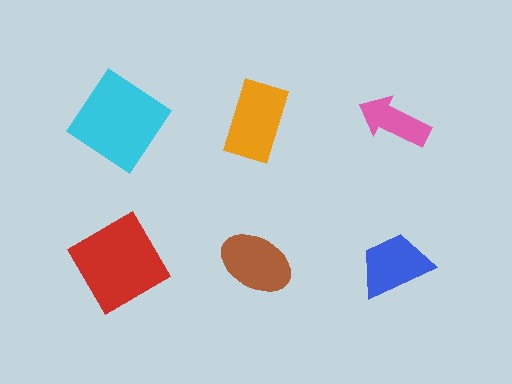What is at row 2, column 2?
A brown ellipse.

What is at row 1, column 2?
An orange rectangle.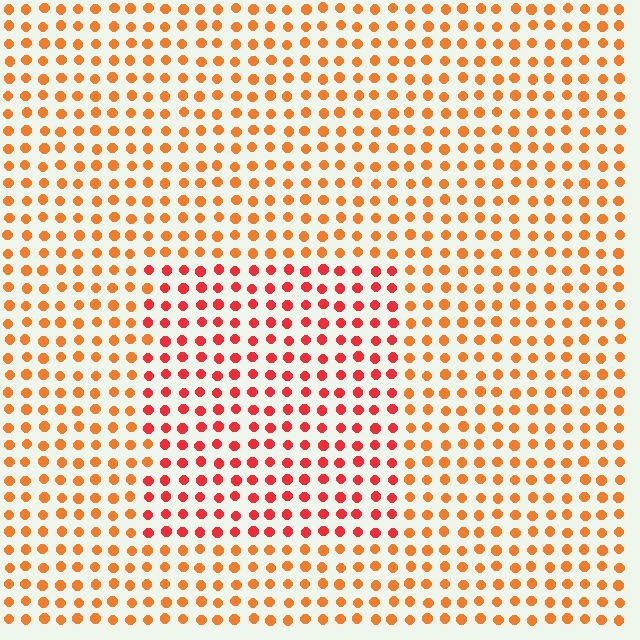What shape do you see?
I see a rectangle.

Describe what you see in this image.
The image is filled with small orange elements in a uniform arrangement. A rectangle-shaped region is visible where the elements are tinted to a slightly different hue, forming a subtle color boundary.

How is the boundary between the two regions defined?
The boundary is defined purely by a slight shift in hue (about 29 degrees). Spacing, size, and orientation are identical on both sides.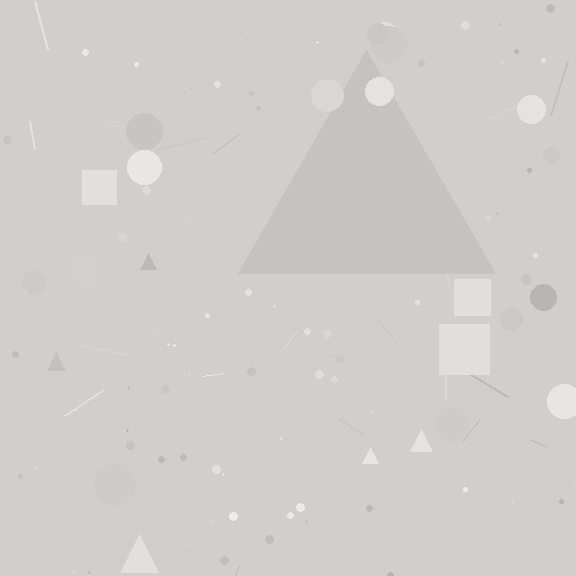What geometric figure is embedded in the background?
A triangle is embedded in the background.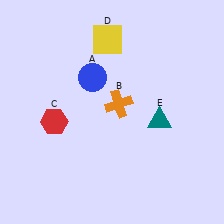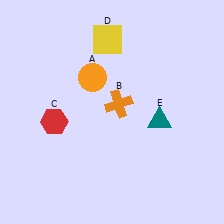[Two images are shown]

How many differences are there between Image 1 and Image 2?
There is 1 difference between the two images.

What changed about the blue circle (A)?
In Image 1, A is blue. In Image 2, it changed to orange.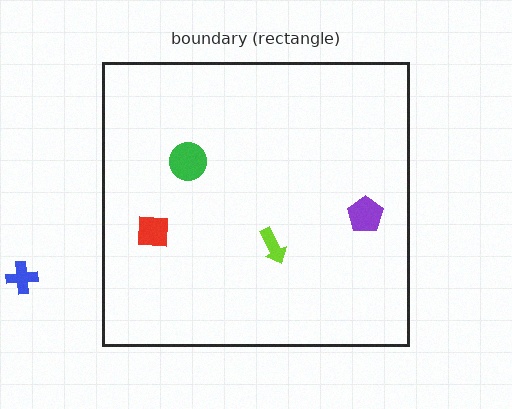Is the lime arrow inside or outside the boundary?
Inside.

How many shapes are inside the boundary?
4 inside, 1 outside.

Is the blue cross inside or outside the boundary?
Outside.